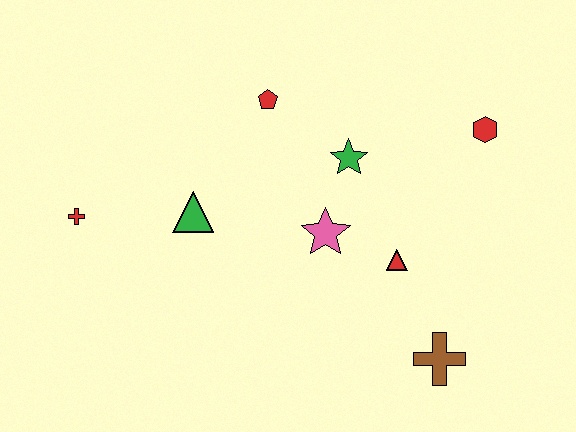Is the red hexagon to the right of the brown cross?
Yes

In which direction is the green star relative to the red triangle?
The green star is above the red triangle.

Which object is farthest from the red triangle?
The red cross is farthest from the red triangle.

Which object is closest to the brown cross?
The red triangle is closest to the brown cross.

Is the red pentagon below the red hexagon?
No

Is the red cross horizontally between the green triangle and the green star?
No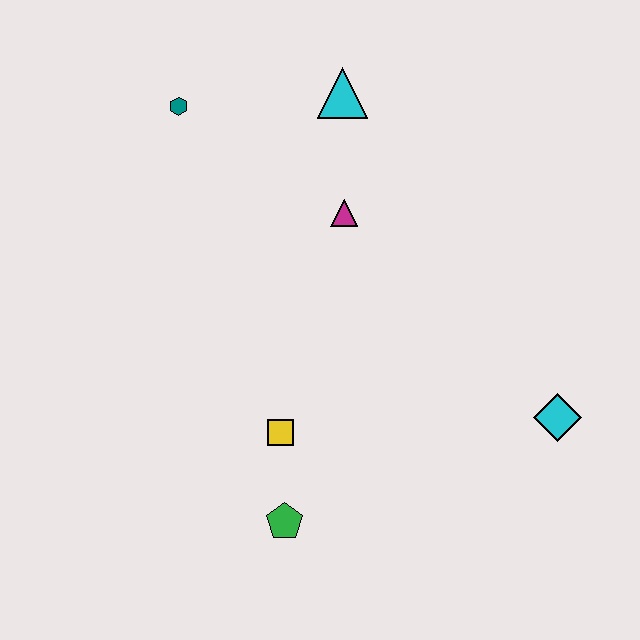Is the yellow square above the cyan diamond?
No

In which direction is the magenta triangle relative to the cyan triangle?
The magenta triangle is below the cyan triangle.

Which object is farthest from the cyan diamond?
The teal hexagon is farthest from the cyan diamond.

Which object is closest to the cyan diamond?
The yellow square is closest to the cyan diamond.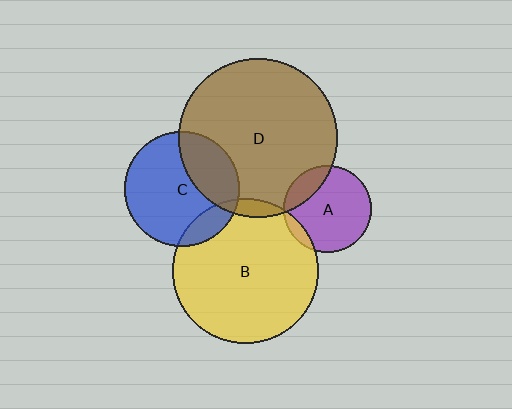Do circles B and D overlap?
Yes.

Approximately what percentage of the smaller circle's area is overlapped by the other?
Approximately 5%.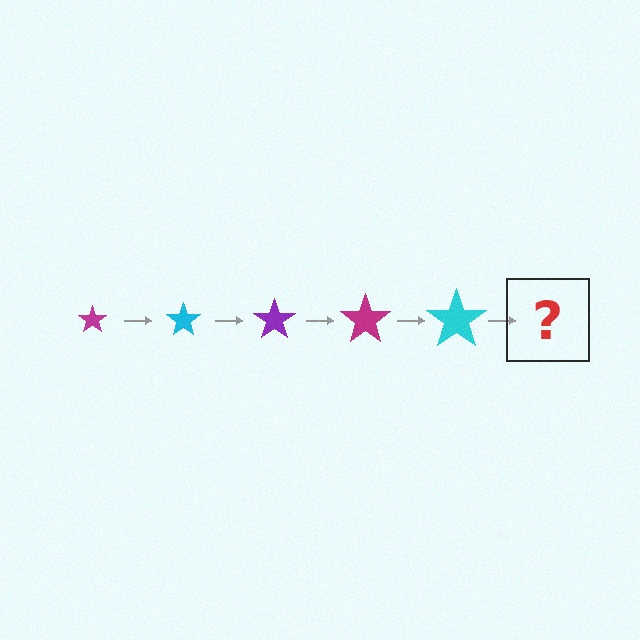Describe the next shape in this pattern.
It should be a purple star, larger than the previous one.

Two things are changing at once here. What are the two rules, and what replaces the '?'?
The two rules are that the star grows larger each step and the color cycles through magenta, cyan, and purple. The '?' should be a purple star, larger than the previous one.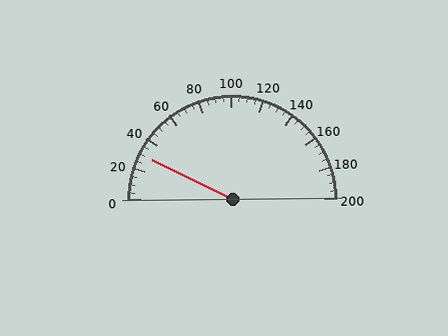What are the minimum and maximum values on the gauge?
The gauge ranges from 0 to 200.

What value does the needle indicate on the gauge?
The needle indicates approximately 30.